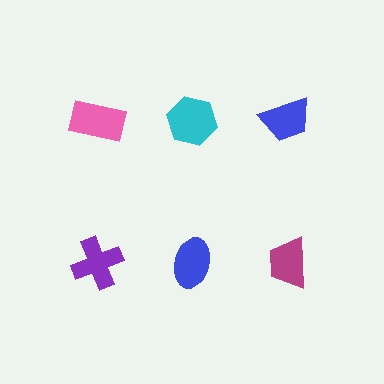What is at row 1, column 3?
A blue trapezoid.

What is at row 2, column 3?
A magenta trapezoid.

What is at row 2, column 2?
A blue ellipse.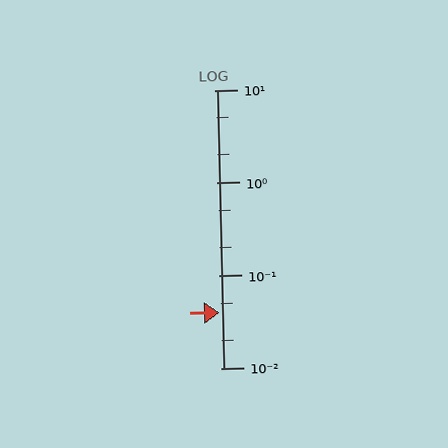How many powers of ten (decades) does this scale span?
The scale spans 3 decades, from 0.01 to 10.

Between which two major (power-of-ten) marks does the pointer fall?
The pointer is between 0.01 and 0.1.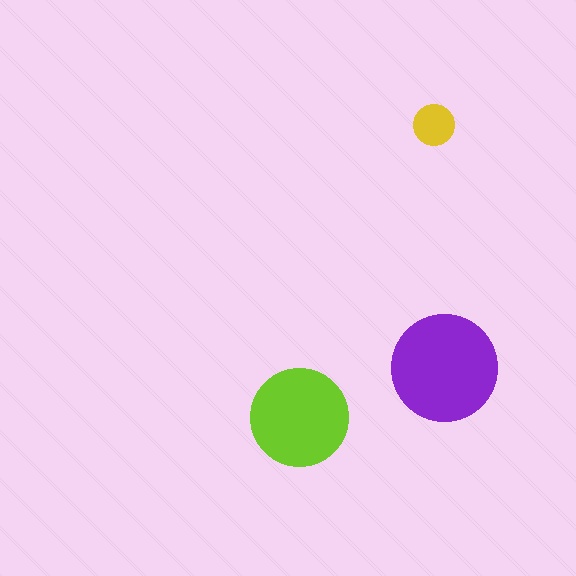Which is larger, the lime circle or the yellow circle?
The lime one.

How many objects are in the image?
There are 3 objects in the image.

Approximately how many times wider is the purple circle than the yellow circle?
About 2.5 times wider.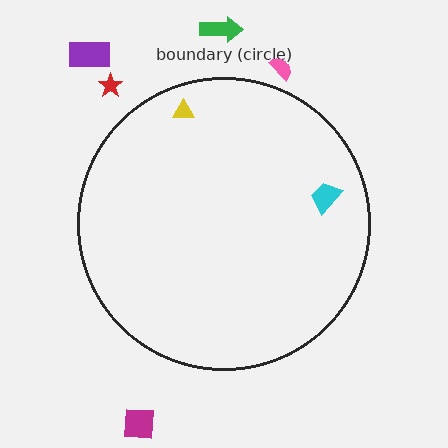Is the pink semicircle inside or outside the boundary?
Outside.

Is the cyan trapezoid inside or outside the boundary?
Inside.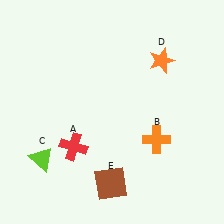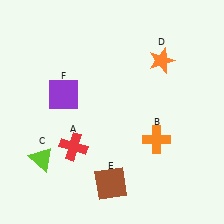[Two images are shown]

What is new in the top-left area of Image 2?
A purple square (F) was added in the top-left area of Image 2.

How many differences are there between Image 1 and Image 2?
There is 1 difference between the two images.